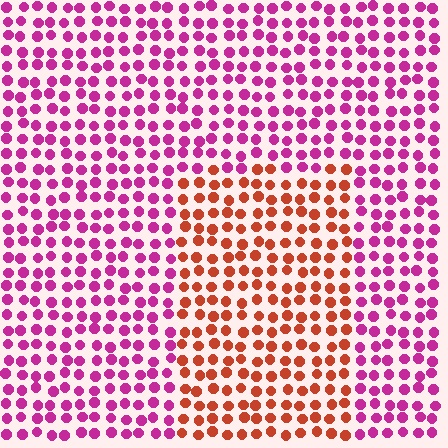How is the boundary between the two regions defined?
The boundary is defined purely by a slight shift in hue (about 53 degrees). Spacing, size, and orientation are identical on both sides.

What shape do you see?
I see a rectangle.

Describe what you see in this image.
The image is filled with small magenta elements in a uniform arrangement. A rectangle-shaped region is visible where the elements are tinted to a slightly different hue, forming a subtle color boundary.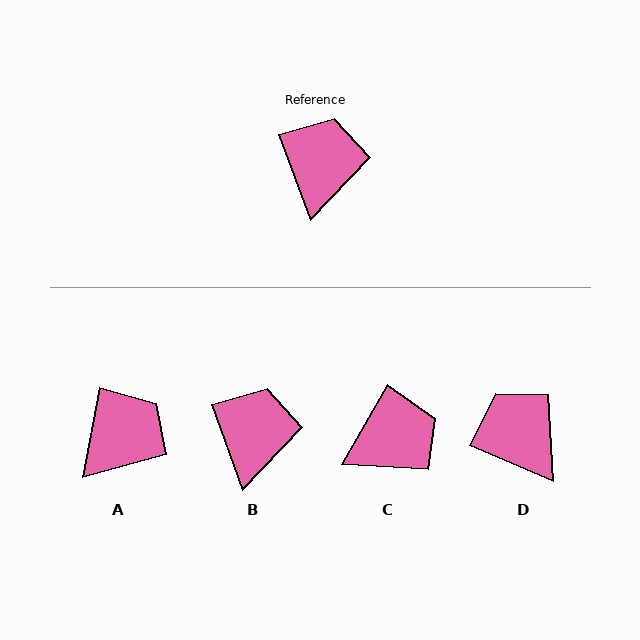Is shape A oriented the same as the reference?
No, it is off by about 31 degrees.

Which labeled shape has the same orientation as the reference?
B.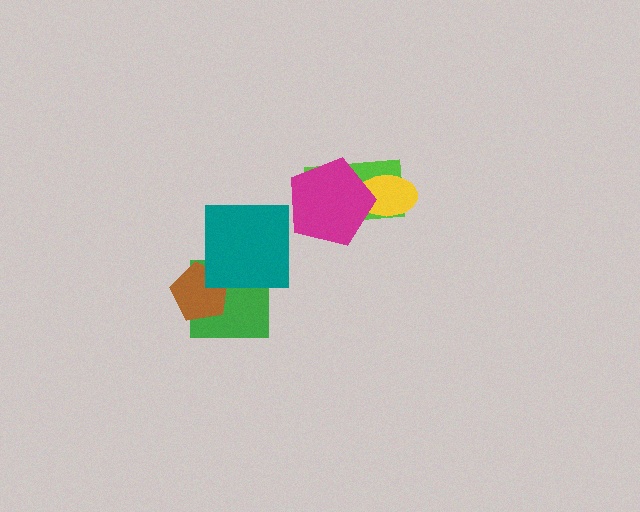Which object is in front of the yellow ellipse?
The magenta pentagon is in front of the yellow ellipse.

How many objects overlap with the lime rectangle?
2 objects overlap with the lime rectangle.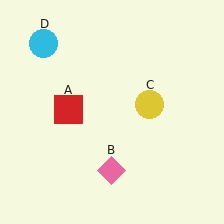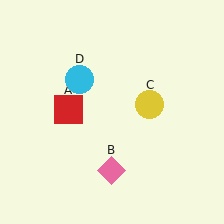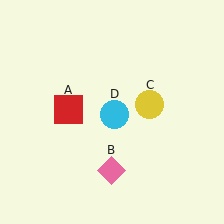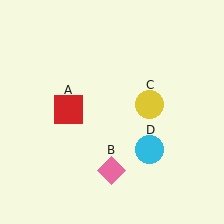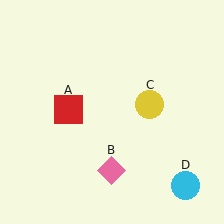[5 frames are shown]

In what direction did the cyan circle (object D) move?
The cyan circle (object D) moved down and to the right.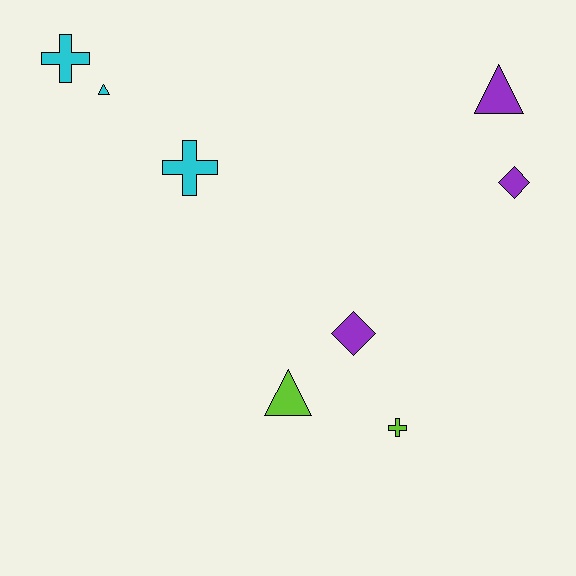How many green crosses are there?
There are no green crosses.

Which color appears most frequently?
Cyan, with 3 objects.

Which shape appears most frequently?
Cross, with 3 objects.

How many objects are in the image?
There are 8 objects.